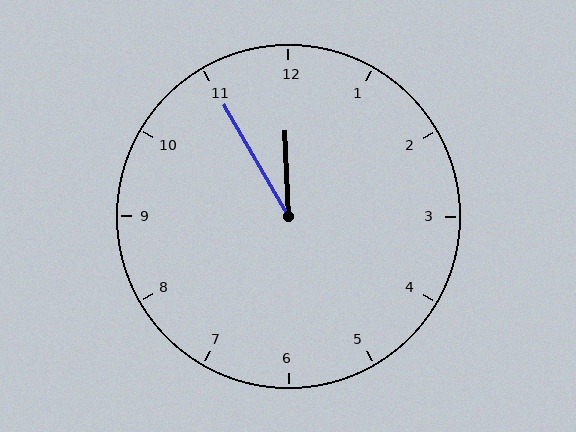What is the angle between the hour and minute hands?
Approximately 28 degrees.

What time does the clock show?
11:55.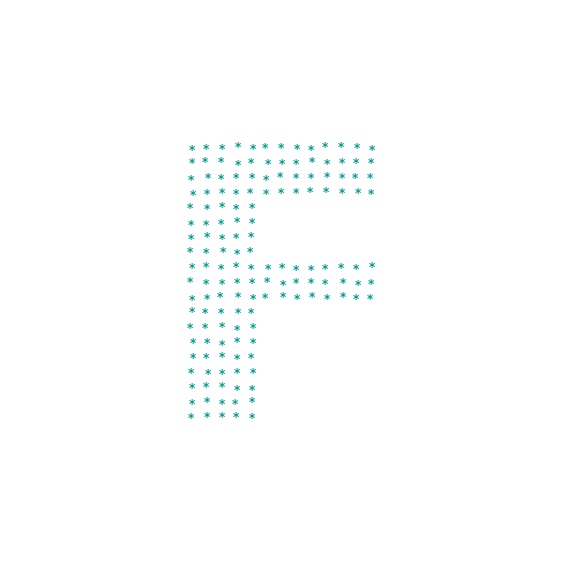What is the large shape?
The large shape is the letter F.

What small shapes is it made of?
It is made of small asterisks.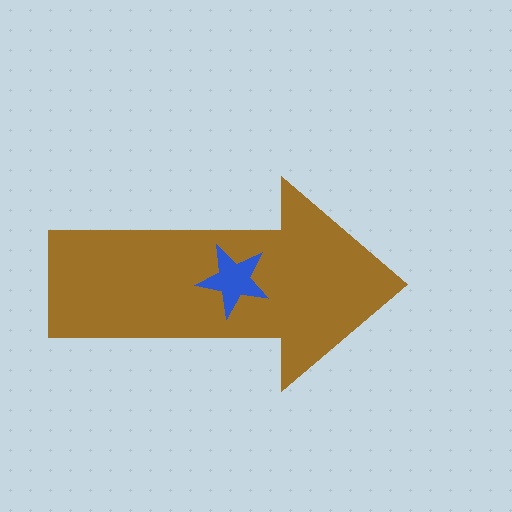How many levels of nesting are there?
2.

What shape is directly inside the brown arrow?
The blue star.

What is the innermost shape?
The blue star.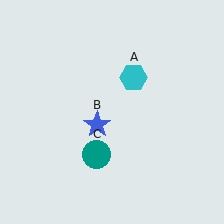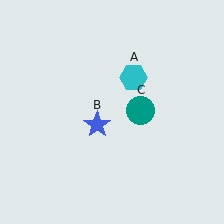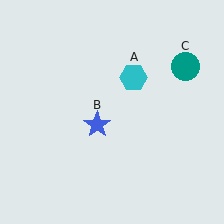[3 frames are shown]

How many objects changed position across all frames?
1 object changed position: teal circle (object C).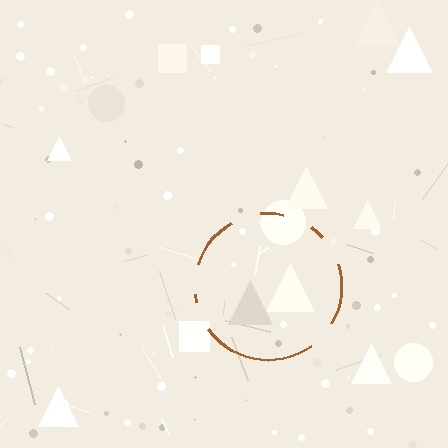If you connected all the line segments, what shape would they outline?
They would outline a circle.